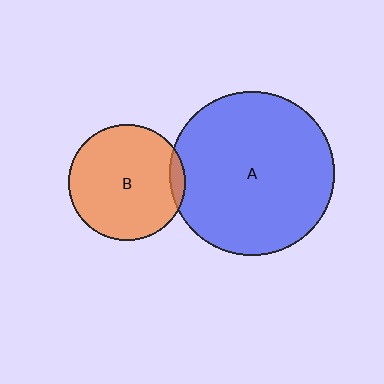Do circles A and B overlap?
Yes.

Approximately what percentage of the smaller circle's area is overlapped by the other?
Approximately 5%.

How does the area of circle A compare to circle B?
Approximately 2.0 times.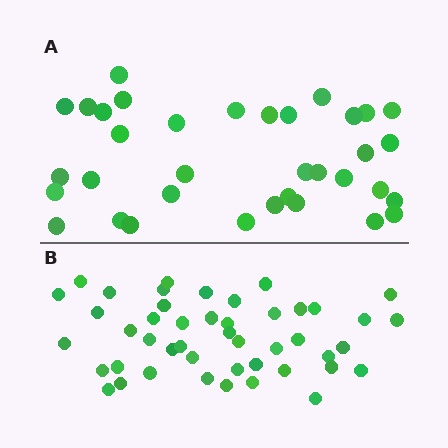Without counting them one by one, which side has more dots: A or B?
Region B (the bottom region) has more dots.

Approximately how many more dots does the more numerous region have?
Region B has roughly 12 or so more dots than region A.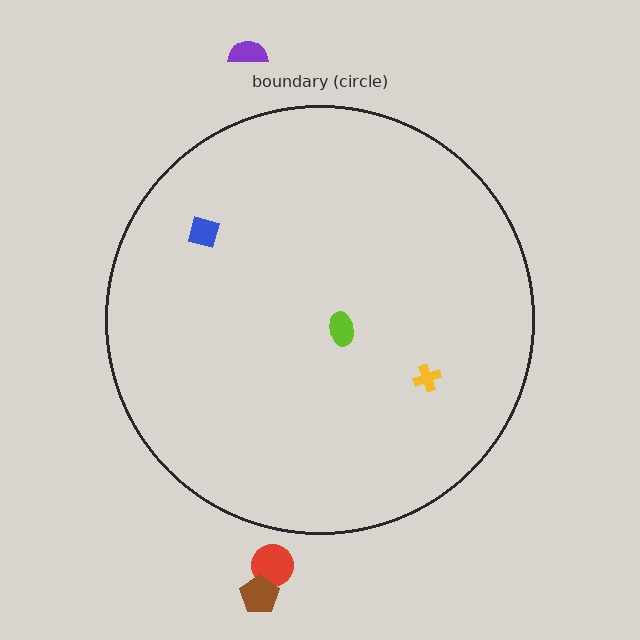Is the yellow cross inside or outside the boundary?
Inside.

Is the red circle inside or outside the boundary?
Outside.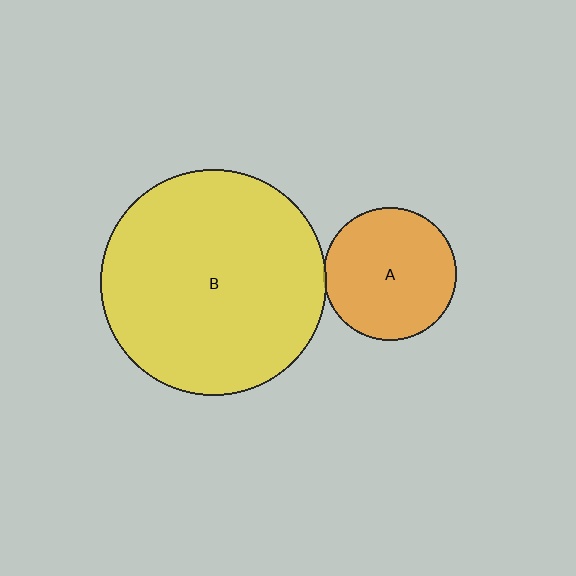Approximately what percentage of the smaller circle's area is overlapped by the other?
Approximately 5%.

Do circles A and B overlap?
Yes.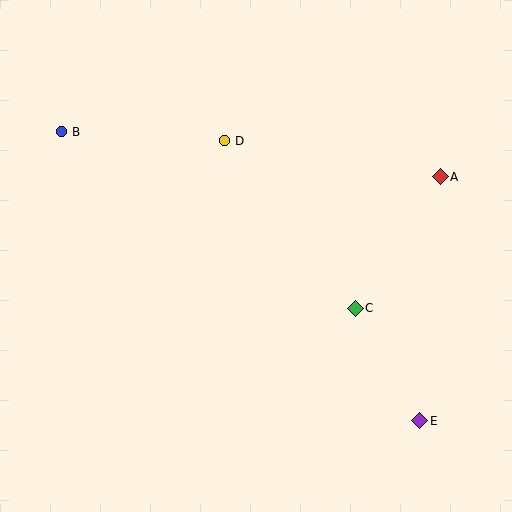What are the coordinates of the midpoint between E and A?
The midpoint between E and A is at (430, 299).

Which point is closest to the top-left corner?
Point B is closest to the top-left corner.